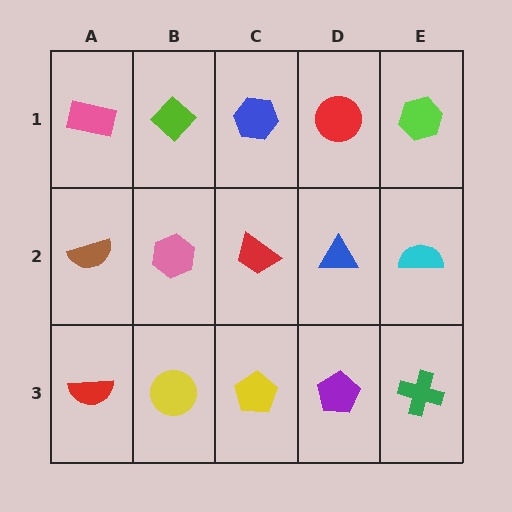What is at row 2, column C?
A red trapezoid.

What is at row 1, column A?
A pink rectangle.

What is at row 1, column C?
A blue hexagon.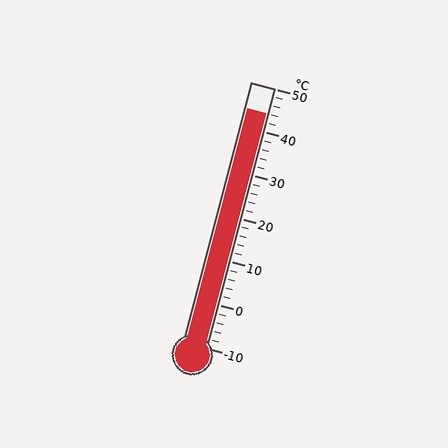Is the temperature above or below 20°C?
The temperature is above 20°C.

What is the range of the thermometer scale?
The thermometer scale ranges from -10°C to 50°C.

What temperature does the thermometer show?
The thermometer shows approximately 44°C.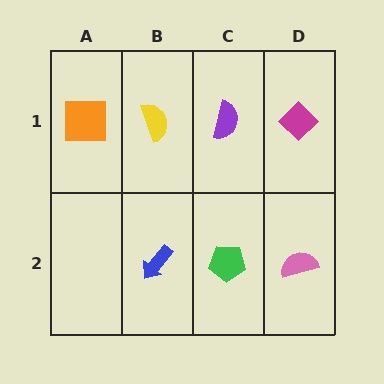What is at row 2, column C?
A green pentagon.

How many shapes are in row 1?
4 shapes.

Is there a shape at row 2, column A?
No, that cell is empty.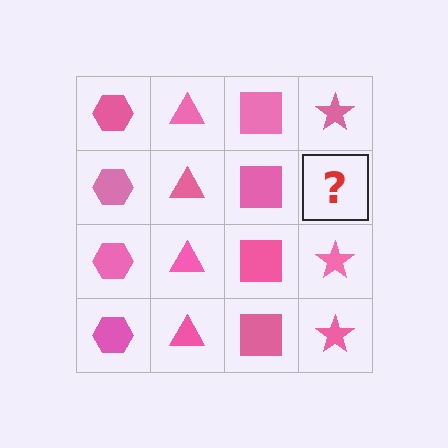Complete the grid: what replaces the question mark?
The question mark should be replaced with a pink star.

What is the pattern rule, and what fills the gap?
The rule is that each column has a consistent shape. The gap should be filled with a pink star.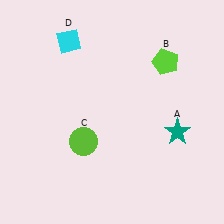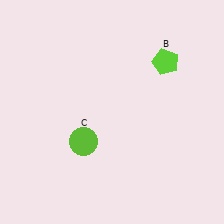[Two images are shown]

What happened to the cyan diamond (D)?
The cyan diamond (D) was removed in Image 2. It was in the top-left area of Image 1.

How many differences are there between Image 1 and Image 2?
There are 2 differences between the two images.